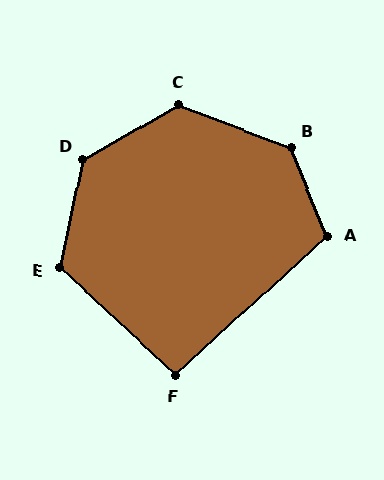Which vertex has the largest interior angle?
B, at approximately 133 degrees.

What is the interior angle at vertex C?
Approximately 130 degrees (obtuse).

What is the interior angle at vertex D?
Approximately 132 degrees (obtuse).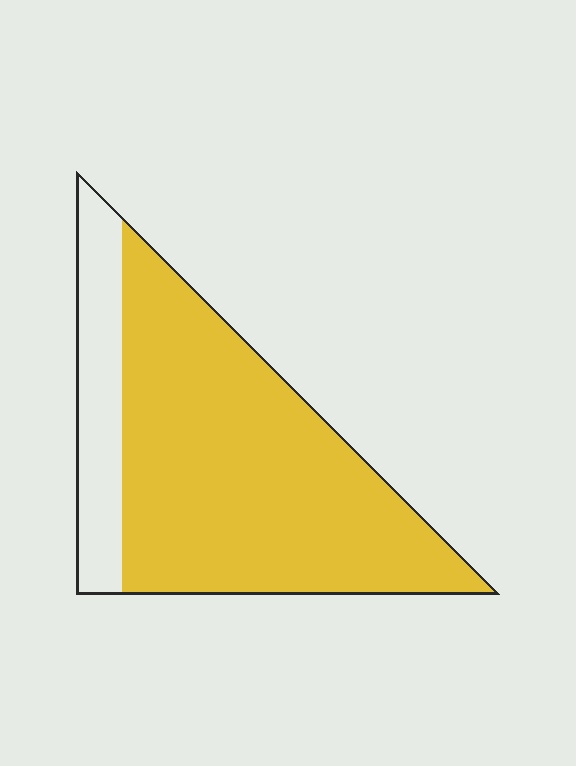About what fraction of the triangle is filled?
About four fifths (4/5).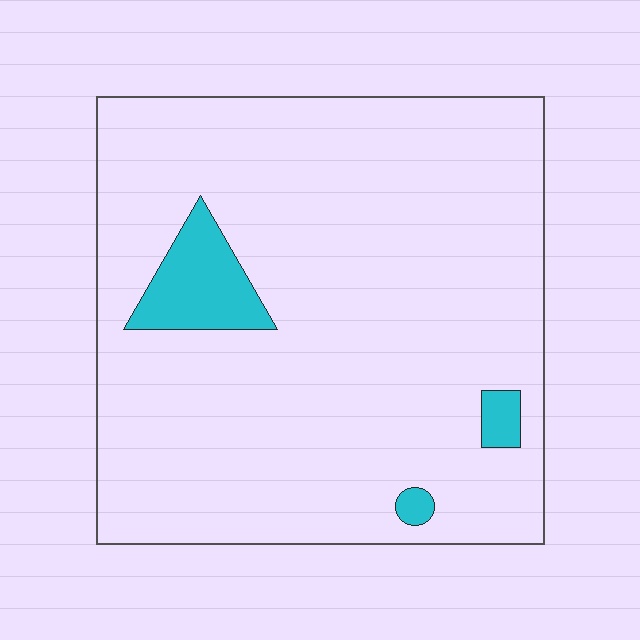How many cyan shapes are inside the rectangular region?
3.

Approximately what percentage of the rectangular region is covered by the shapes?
Approximately 5%.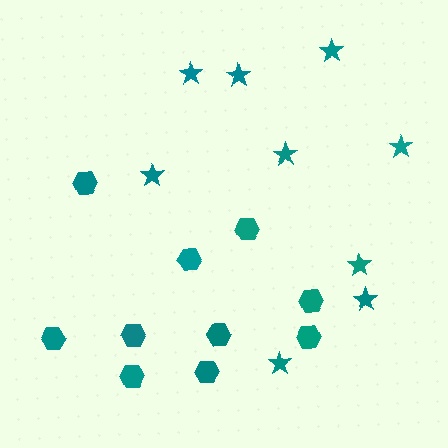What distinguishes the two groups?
There are 2 groups: one group of hexagons (10) and one group of stars (9).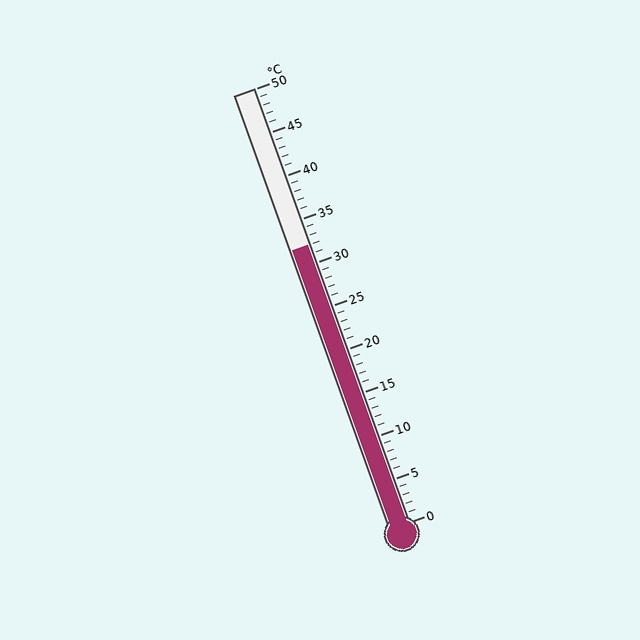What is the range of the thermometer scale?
The thermometer scale ranges from 0°C to 50°C.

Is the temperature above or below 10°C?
The temperature is above 10°C.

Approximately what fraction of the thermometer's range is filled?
The thermometer is filled to approximately 65% of its range.